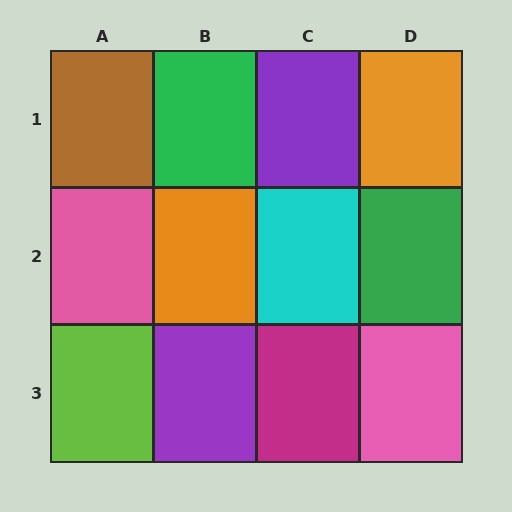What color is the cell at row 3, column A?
Lime.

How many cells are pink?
2 cells are pink.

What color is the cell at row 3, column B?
Purple.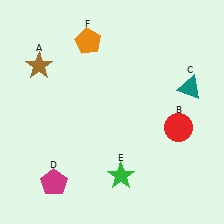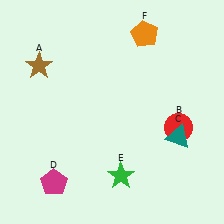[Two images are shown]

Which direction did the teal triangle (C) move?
The teal triangle (C) moved down.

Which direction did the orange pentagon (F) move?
The orange pentagon (F) moved right.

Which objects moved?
The objects that moved are: the teal triangle (C), the orange pentagon (F).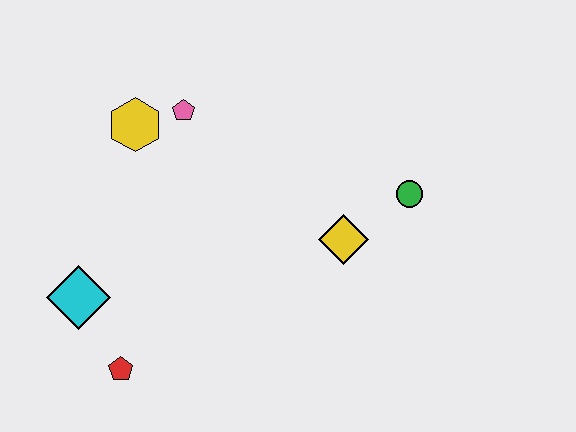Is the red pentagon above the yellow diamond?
No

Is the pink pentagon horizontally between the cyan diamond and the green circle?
Yes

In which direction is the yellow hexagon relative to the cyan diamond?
The yellow hexagon is above the cyan diamond.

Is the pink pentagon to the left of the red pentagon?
No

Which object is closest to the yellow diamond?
The green circle is closest to the yellow diamond.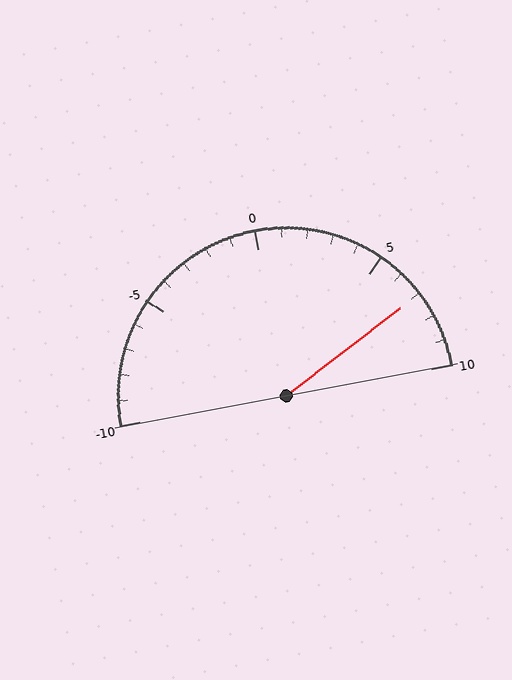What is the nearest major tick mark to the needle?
The nearest major tick mark is 5.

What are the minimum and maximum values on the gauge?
The gauge ranges from -10 to 10.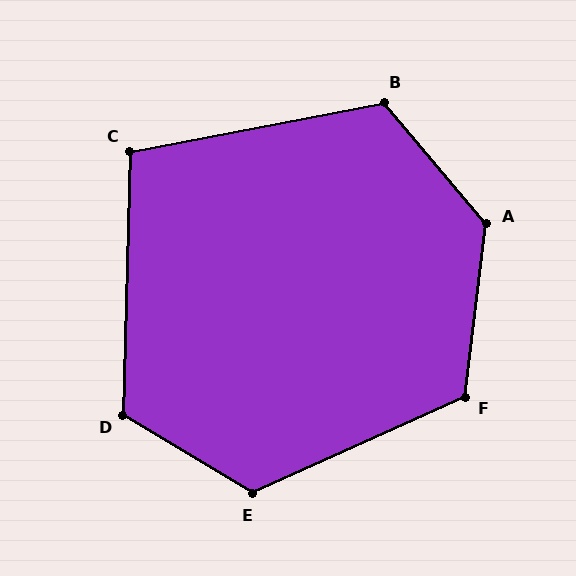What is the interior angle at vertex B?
Approximately 119 degrees (obtuse).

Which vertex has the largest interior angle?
A, at approximately 133 degrees.